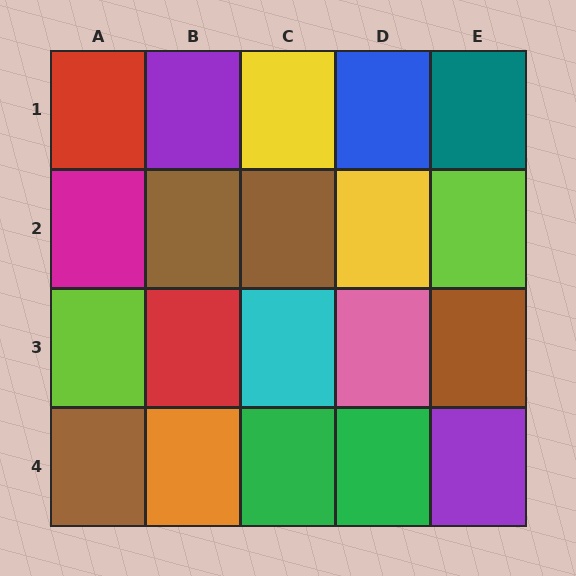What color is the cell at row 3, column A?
Lime.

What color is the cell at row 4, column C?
Green.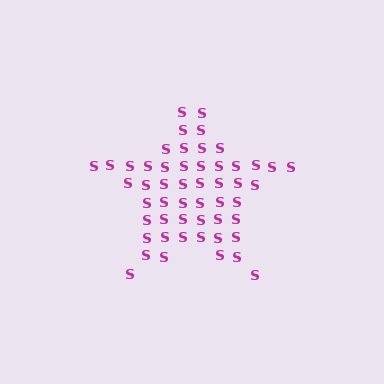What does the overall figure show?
The overall figure shows a star.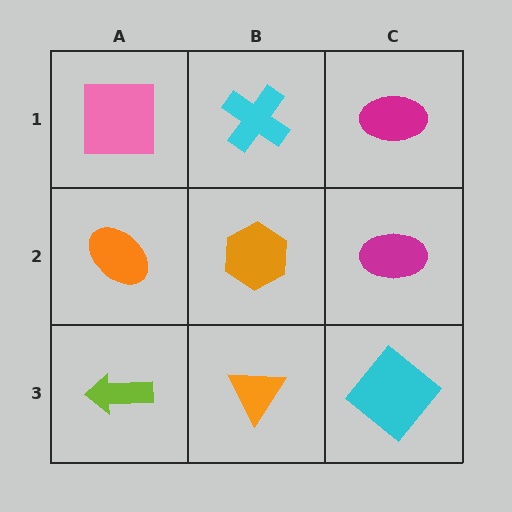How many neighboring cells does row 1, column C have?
2.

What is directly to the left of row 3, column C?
An orange triangle.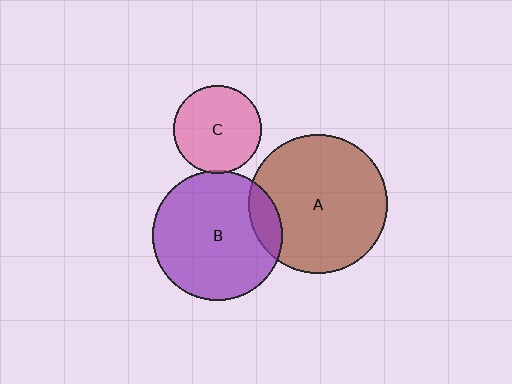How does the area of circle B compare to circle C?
Approximately 2.2 times.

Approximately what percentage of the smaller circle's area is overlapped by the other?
Approximately 15%.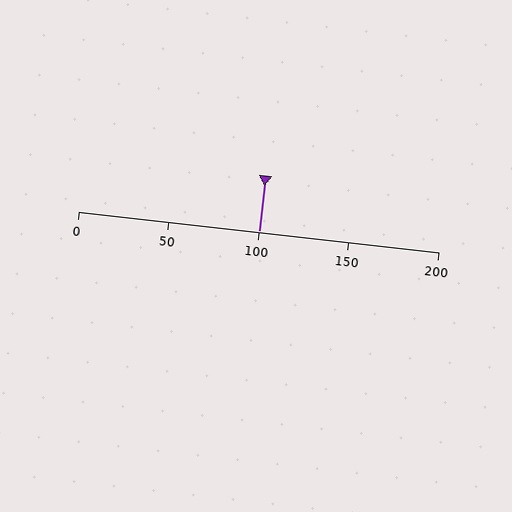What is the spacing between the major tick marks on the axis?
The major ticks are spaced 50 apart.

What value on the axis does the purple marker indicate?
The marker indicates approximately 100.